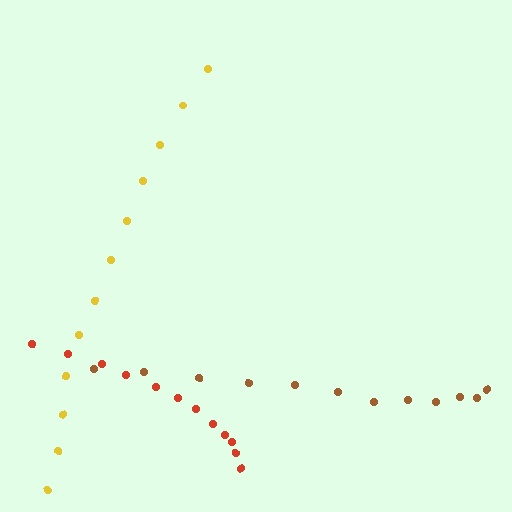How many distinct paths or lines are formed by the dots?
There are 3 distinct paths.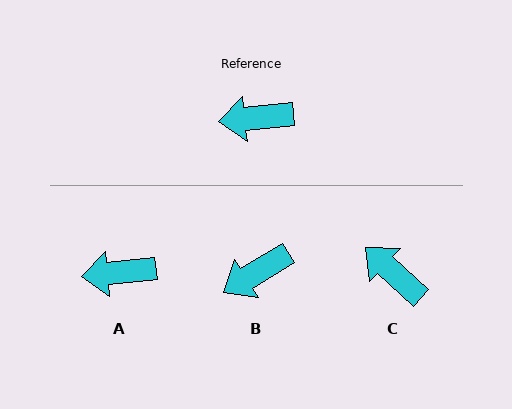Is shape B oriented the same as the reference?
No, it is off by about 26 degrees.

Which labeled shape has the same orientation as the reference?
A.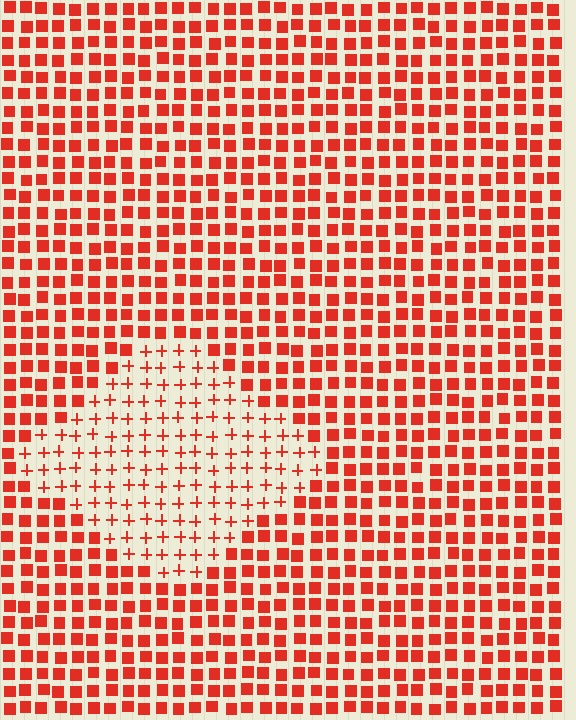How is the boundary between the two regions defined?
The boundary is defined by a change in element shape: plus signs inside vs. squares outside. All elements share the same color and spacing.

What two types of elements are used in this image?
The image uses plus signs inside the diamond region and squares outside it.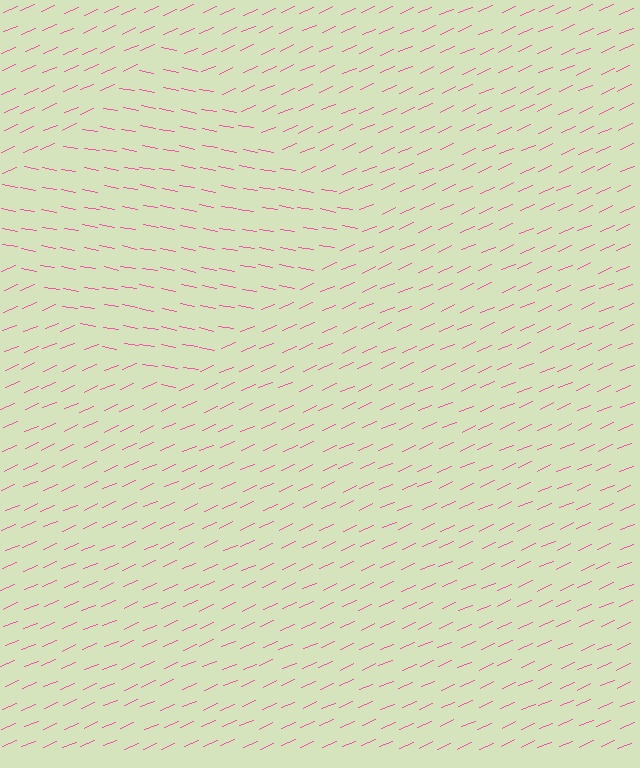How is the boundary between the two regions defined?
The boundary is defined purely by a change in line orientation (approximately 34 degrees difference). All lines are the same color and thickness.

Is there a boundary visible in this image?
Yes, there is a texture boundary formed by a change in line orientation.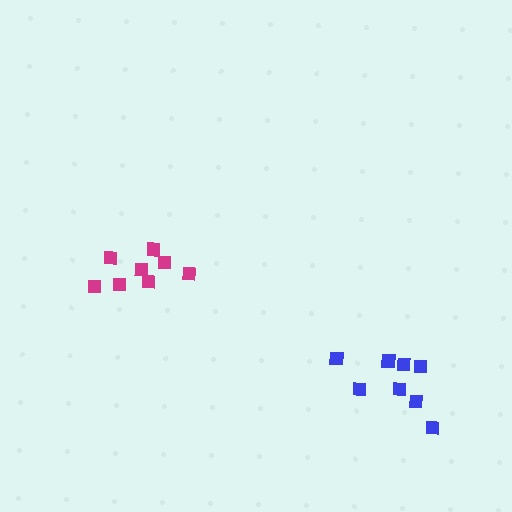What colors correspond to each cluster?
The clusters are colored: magenta, blue.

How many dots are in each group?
Group 1: 8 dots, Group 2: 8 dots (16 total).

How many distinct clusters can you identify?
There are 2 distinct clusters.